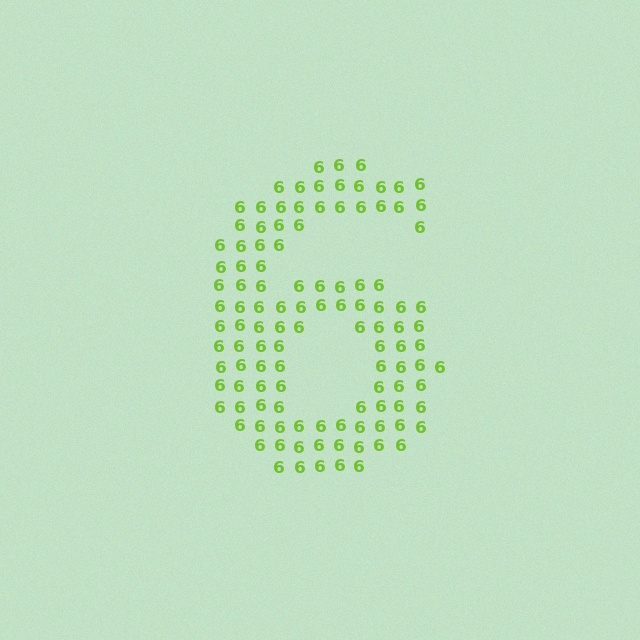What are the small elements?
The small elements are digit 6's.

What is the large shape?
The large shape is the digit 6.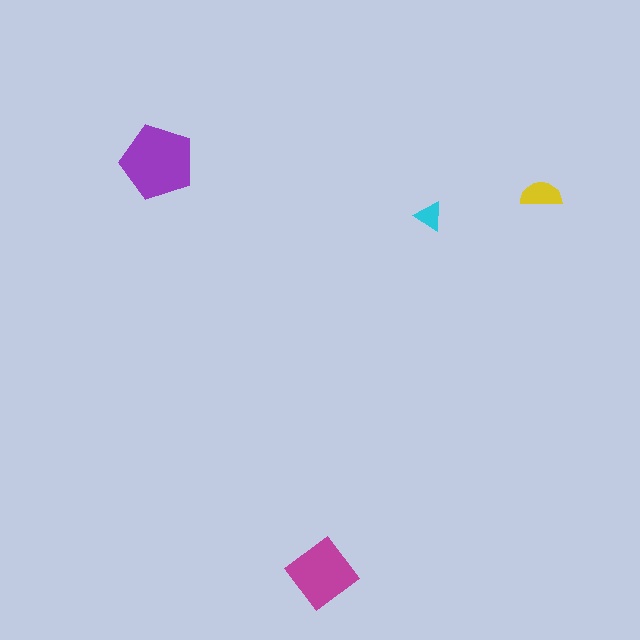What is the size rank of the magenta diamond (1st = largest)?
2nd.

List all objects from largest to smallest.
The purple pentagon, the magenta diamond, the yellow semicircle, the cyan triangle.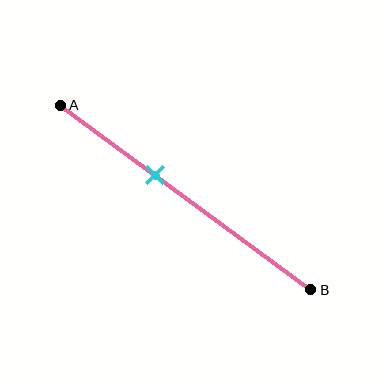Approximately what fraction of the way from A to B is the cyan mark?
The cyan mark is approximately 40% of the way from A to B.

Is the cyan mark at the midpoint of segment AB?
No, the mark is at about 40% from A, not at the 50% midpoint.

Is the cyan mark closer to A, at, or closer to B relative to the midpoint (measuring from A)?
The cyan mark is closer to point A than the midpoint of segment AB.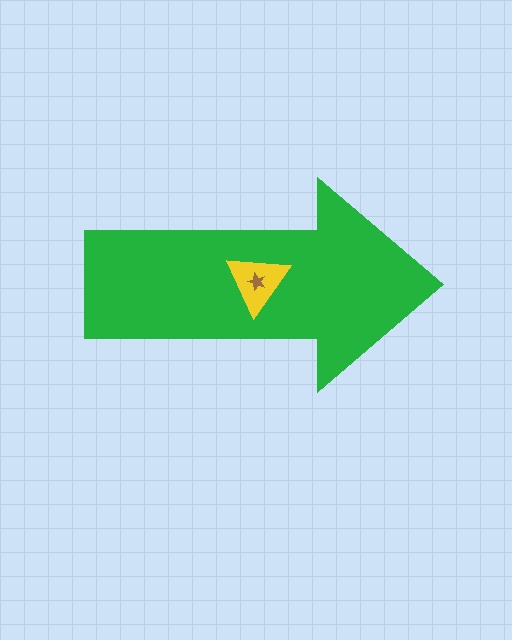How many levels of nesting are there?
3.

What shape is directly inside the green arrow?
The yellow triangle.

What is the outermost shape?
The green arrow.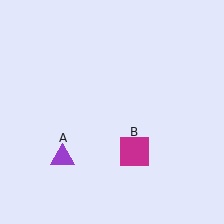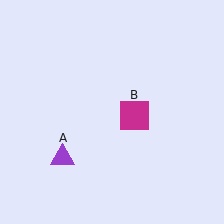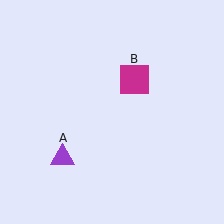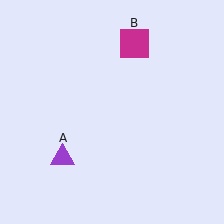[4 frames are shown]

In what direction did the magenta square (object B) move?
The magenta square (object B) moved up.